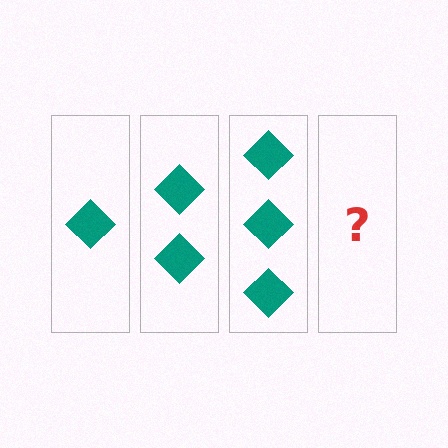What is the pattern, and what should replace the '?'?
The pattern is that each step adds one more diamond. The '?' should be 4 diamonds.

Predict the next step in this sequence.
The next step is 4 diamonds.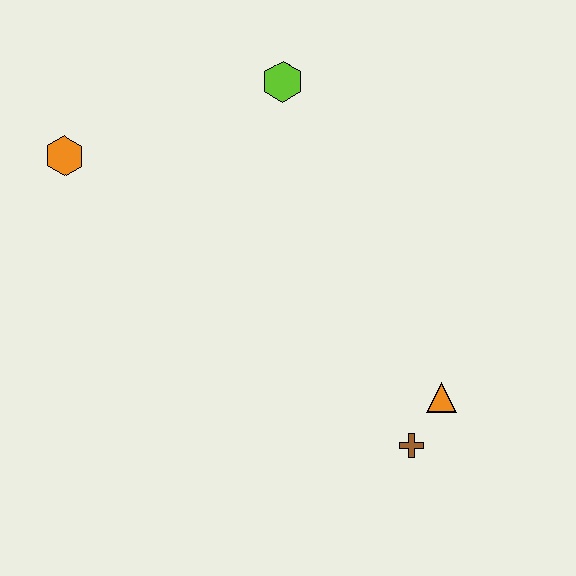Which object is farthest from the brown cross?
The orange hexagon is farthest from the brown cross.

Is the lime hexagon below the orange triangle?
No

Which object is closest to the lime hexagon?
The orange hexagon is closest to the lime hexagon.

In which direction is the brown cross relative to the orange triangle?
The brown cross is below the orange triangle.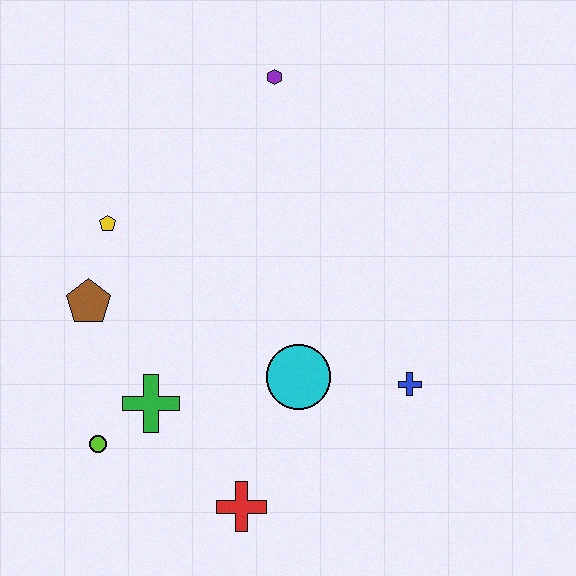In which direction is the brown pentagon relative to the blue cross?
The brown pentagon is to the left of the blue cross.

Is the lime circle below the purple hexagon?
Yes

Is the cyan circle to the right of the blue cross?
No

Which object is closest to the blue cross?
The cyan circle is closest to the blue cross.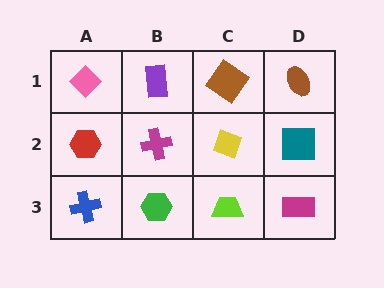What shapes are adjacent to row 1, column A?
A red hexagon (row 2, column A), a purple rectangle (row 1, column B).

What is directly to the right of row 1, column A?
A purple rectangle.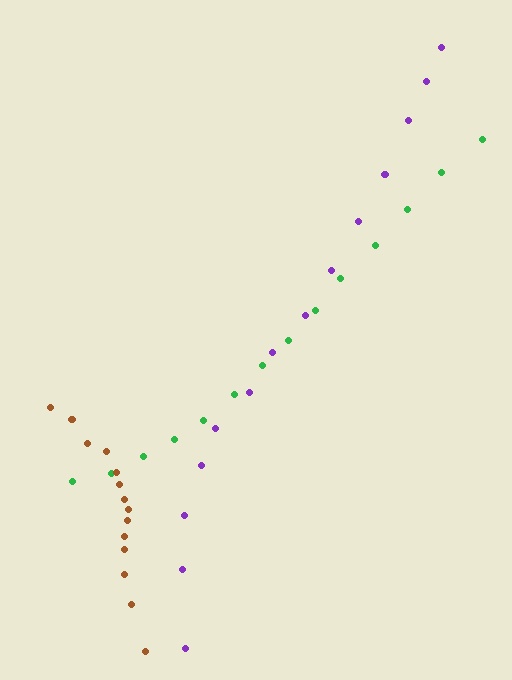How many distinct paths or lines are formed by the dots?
There are 3 distinct paths.